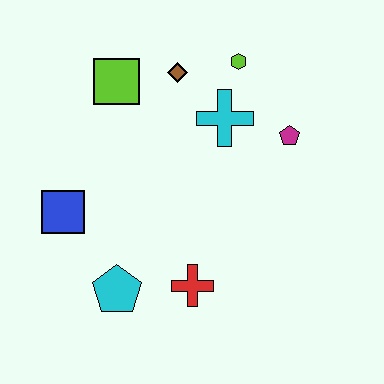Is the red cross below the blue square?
Yes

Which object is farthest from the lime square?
The red cross is farthest from the lime square.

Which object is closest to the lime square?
The brown diamond is closest to the lime square.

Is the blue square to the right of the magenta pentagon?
No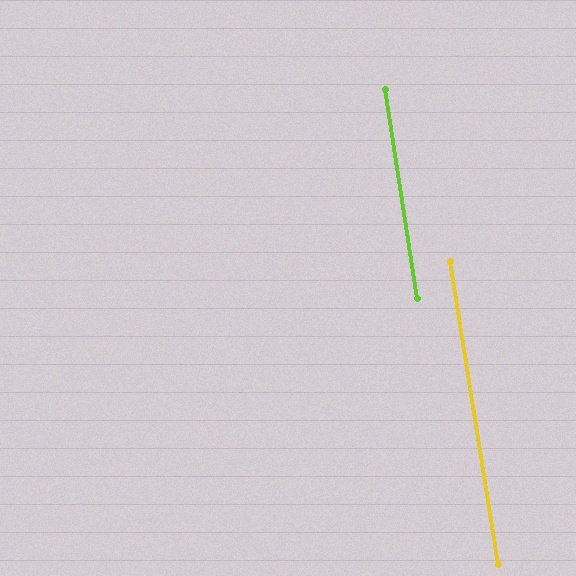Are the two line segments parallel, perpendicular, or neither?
Parallel — their directions differ by only 0.4°.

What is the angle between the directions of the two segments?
Approximately 0 degrees.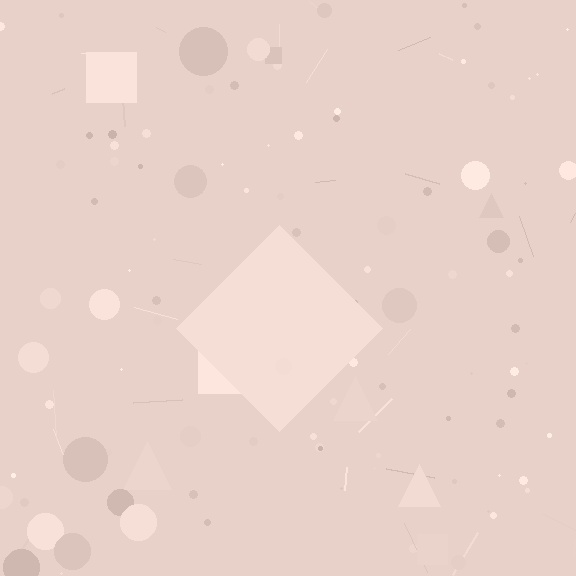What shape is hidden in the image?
A diamond is hidden in the image.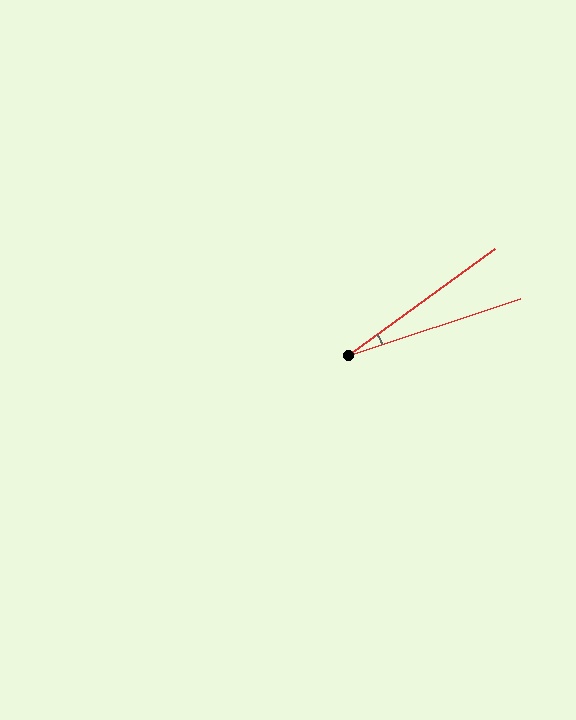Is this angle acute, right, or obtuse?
It is acute.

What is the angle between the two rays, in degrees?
Approximately 18 degrees.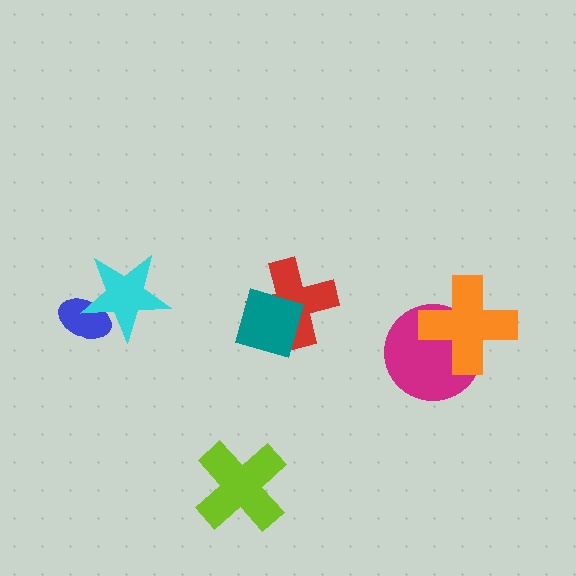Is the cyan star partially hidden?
No, no other shape covers it.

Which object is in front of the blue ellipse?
The cyan star is in front of the blue ellipse.